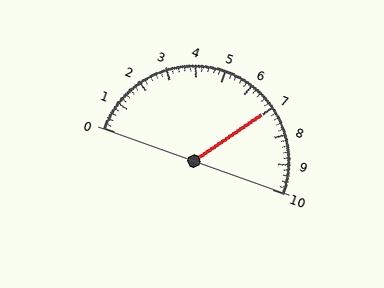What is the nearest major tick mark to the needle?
The nearest major tick mark is 7.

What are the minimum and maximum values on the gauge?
The gauge ranges from 0 to 10.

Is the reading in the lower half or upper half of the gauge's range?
The reading is in the upper half of the range (0 to 10).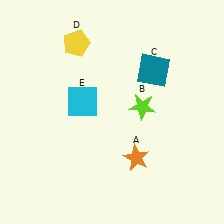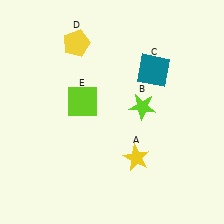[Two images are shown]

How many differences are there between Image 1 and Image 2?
There are 2 differences between the two images.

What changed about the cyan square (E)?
In Image 1, E is cyan. In Image 2, it changed to lime.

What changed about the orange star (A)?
In Image 1, A is orange. In Image 2, it changed to yellow.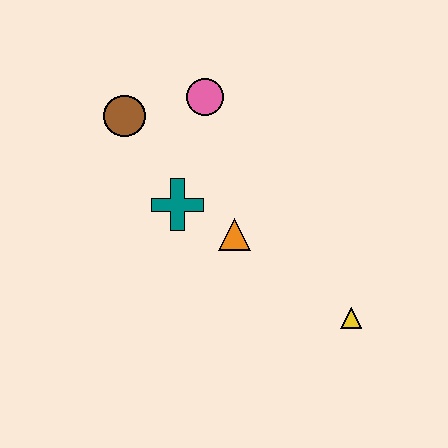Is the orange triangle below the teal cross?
Yes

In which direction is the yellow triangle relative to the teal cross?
The yellow triangle is to the right of the teal cross.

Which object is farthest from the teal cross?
The yellow triangle is farthest from the teal cross.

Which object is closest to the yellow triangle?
The orange triangle is closest to the yellow triangle.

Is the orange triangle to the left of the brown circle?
No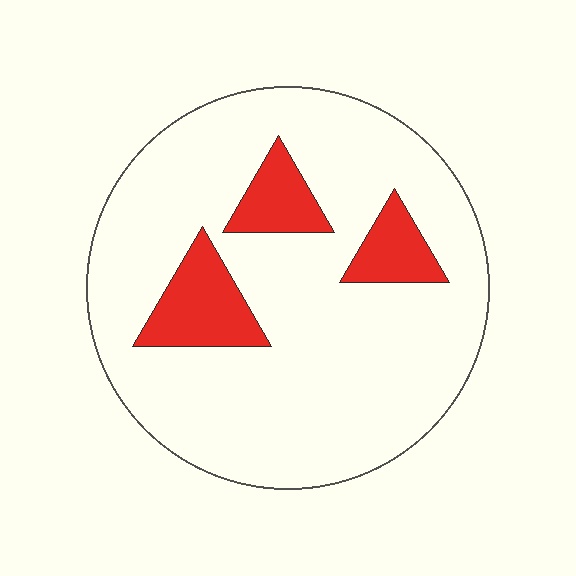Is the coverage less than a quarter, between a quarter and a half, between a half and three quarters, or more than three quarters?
Less than a quarter.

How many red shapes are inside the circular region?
3.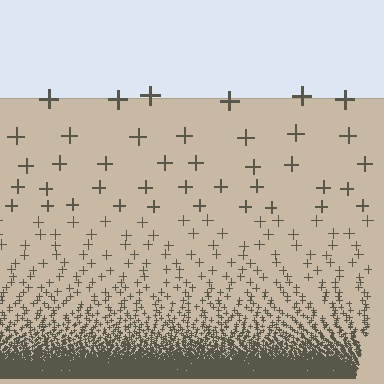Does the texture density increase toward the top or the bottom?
Density increases toward the bottom.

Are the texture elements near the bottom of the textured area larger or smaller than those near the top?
Smaller. The gradient is inverted — elements near the bottom are smaller and denser.